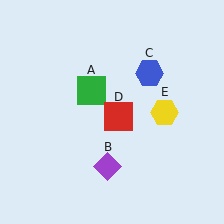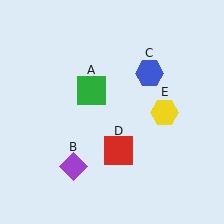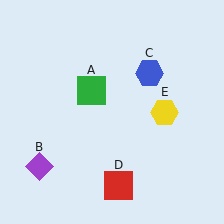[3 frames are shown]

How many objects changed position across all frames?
2 objects changed position: purple diamond (object B), red square (object D).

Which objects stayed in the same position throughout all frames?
Green square (object A) and blue hexagon (object C) and yellow hexagon (object E) remained stationary.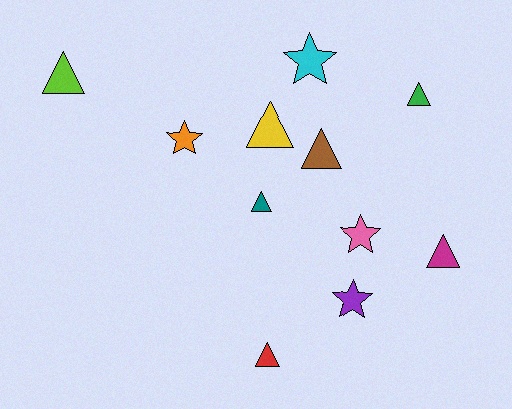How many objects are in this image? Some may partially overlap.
There are 11 objects.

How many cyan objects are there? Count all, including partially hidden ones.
There is 1 cyan object.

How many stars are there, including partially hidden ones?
There are 4 stars.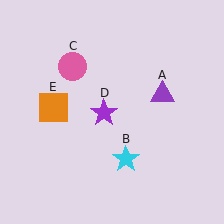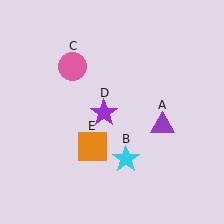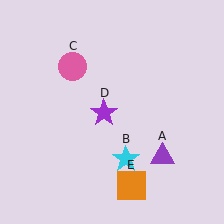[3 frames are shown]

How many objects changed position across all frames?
2 objects changed position: purple triangle (object A), orange square (object E).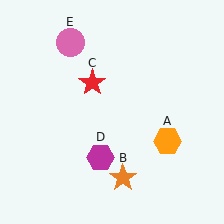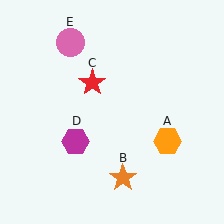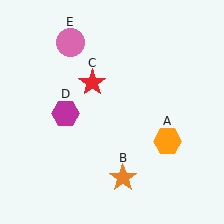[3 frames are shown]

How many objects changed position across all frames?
1 object changed position: magenta hexagon (object D).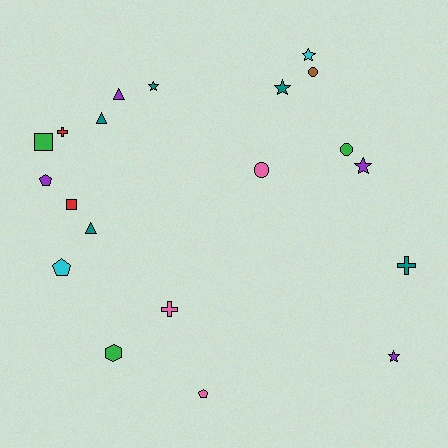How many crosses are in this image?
There are 3 crosses.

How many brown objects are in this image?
There is 1 brown object.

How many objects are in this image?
There are 20 objects.